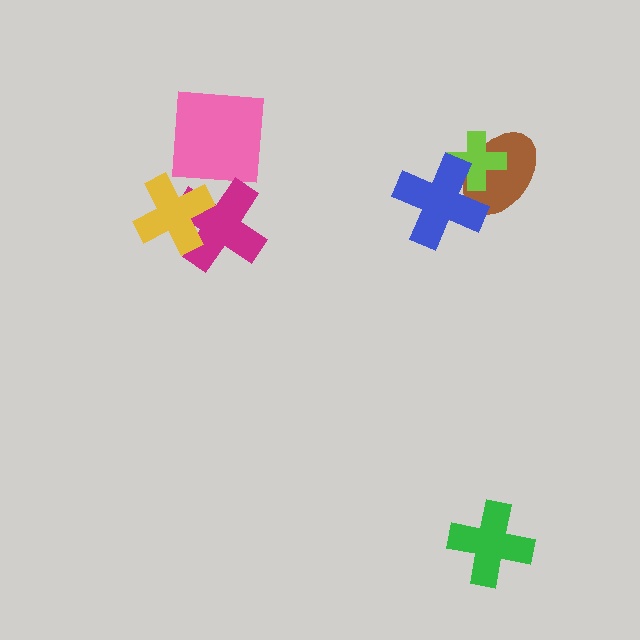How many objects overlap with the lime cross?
2 objects overlap with the lime cross.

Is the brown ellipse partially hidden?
Yes, it is partially covered by another shape.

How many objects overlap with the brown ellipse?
2 objects overlap with the brown ellipse.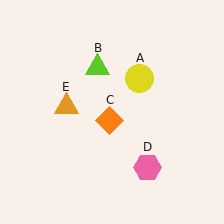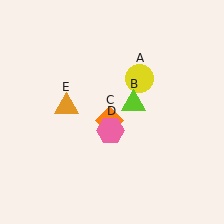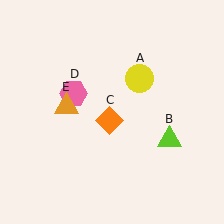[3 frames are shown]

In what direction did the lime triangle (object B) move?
The lime triangle (object B) moved down and to the right.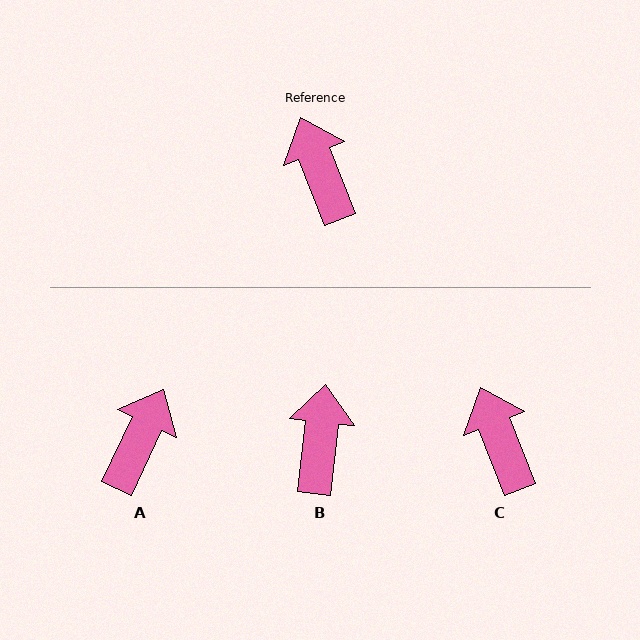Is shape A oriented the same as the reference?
No, it is off by about 47 degrees.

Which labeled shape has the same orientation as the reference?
C.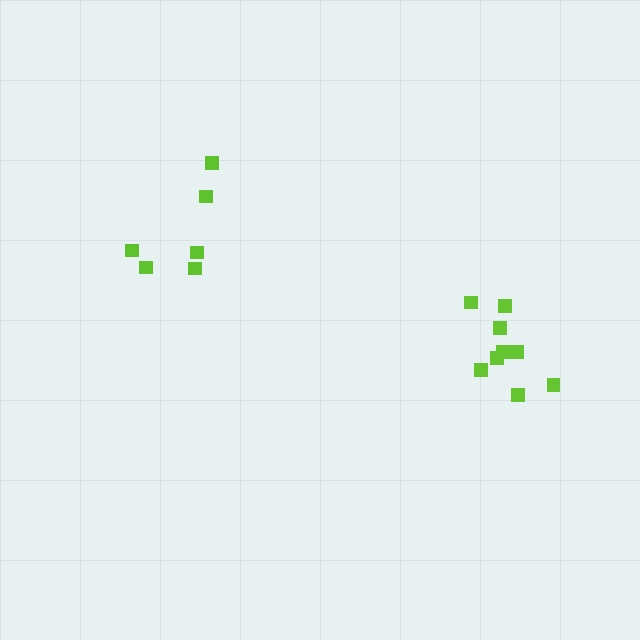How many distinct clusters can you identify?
There are 2 distinct clusters.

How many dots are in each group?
Group 1: 9 dots, Group 2: 6 dots (15 total).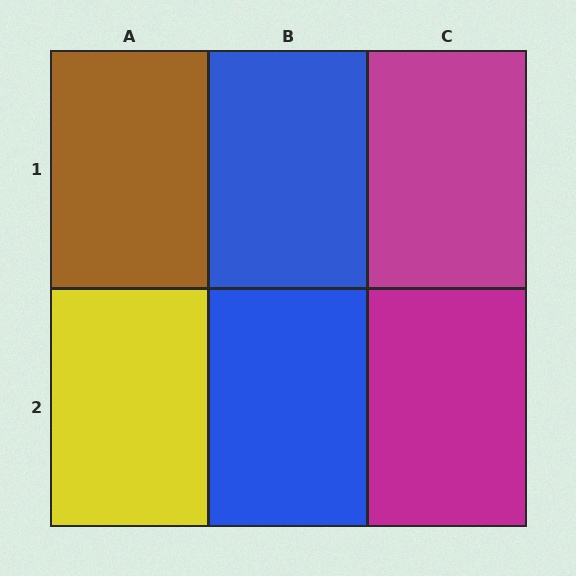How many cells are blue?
2 cells are blue.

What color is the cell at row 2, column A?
Yellow.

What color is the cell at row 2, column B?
Blue.